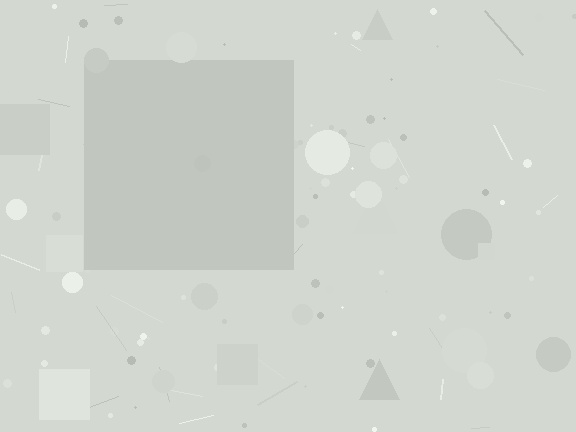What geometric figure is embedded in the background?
A square is embedded in the background.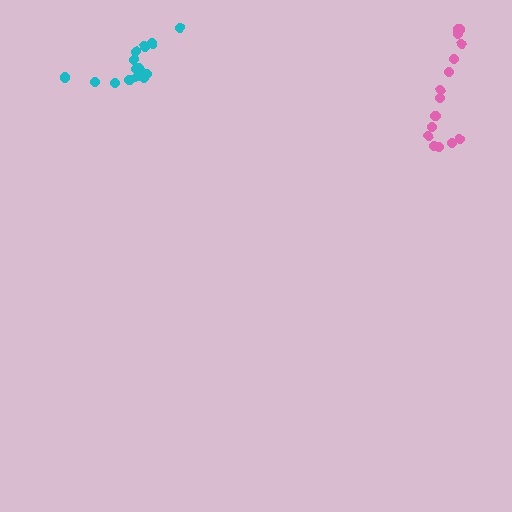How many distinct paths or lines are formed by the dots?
There are 2 distinct paths.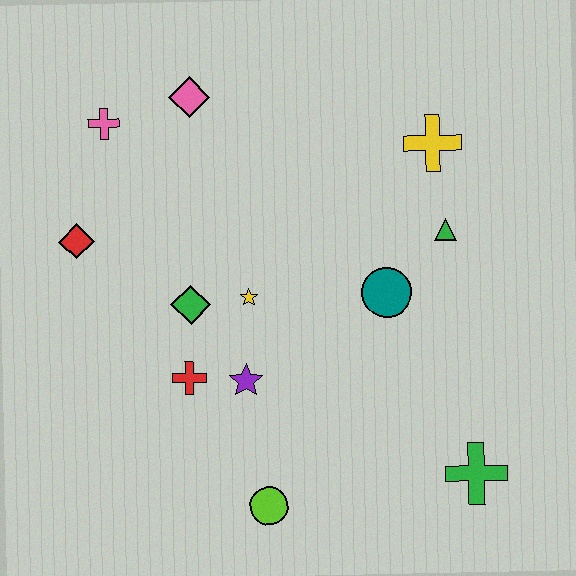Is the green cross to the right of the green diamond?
Yes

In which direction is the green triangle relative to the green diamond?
The green triangle is to the right of the green diamond.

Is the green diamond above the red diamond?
No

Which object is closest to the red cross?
The purple star is closest to the red cross.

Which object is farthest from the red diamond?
The green cross is farthest from the red diamond.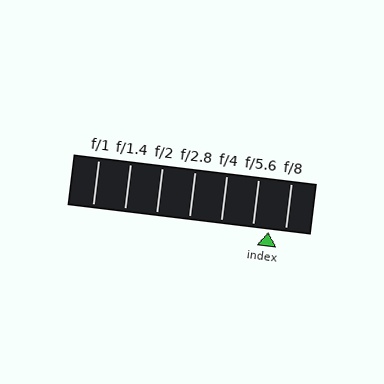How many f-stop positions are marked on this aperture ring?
There are 7 f-stop positions marked.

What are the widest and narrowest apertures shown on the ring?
The widest aperture shown is f/1 and the narrowest is f/8.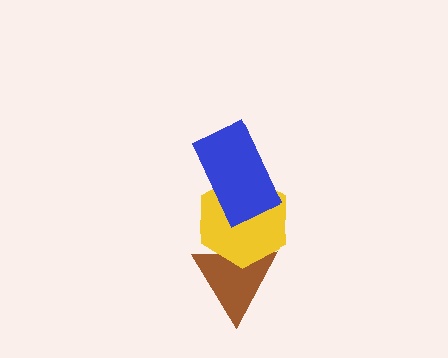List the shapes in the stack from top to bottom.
From top to bottom: the blue rectangle, the yellow hexagon, the brown triangle.